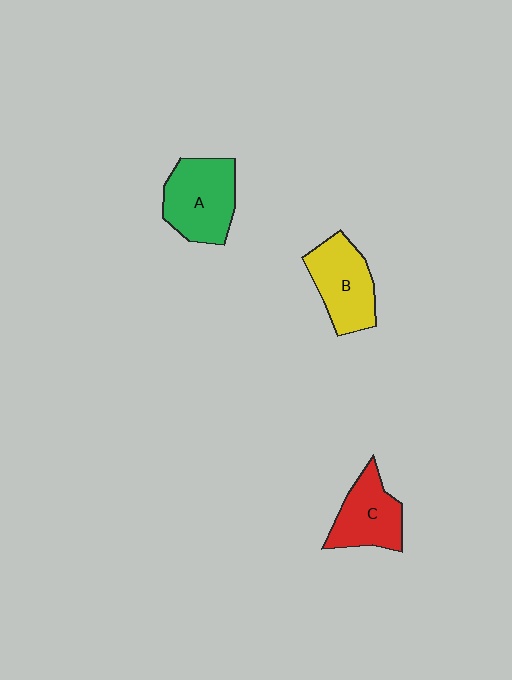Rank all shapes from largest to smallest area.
From largest to smallest: A (green), B (yellow), C (red).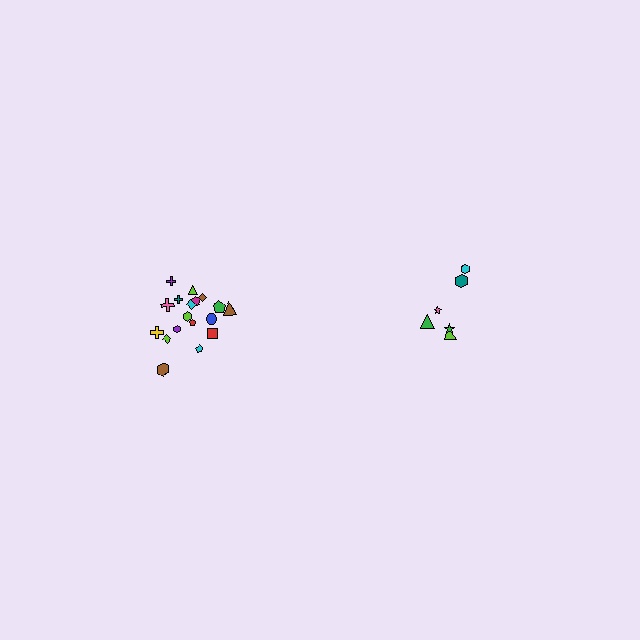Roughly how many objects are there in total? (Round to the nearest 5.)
Roughly 25 objects in total.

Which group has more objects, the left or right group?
The left group.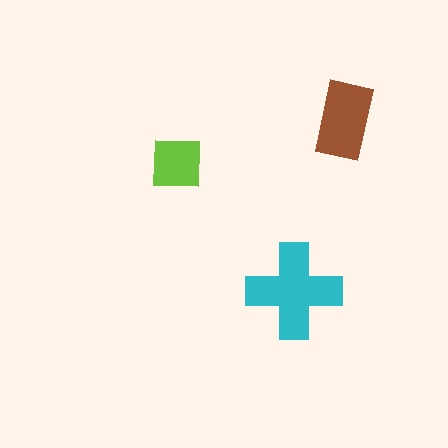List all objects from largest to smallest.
The cyan cross, the brown rectangle, the lime square.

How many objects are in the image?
There are 3 objects in the image.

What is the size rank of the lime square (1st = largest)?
3rd.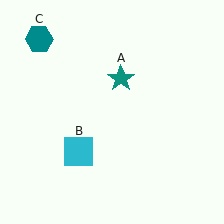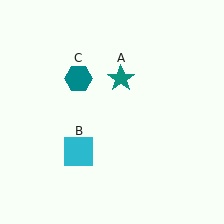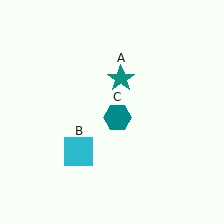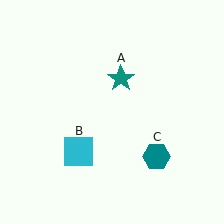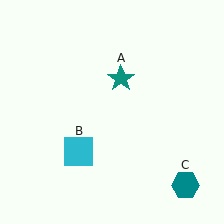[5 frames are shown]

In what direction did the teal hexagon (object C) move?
The teal hexagon (object C) moved down and to the right.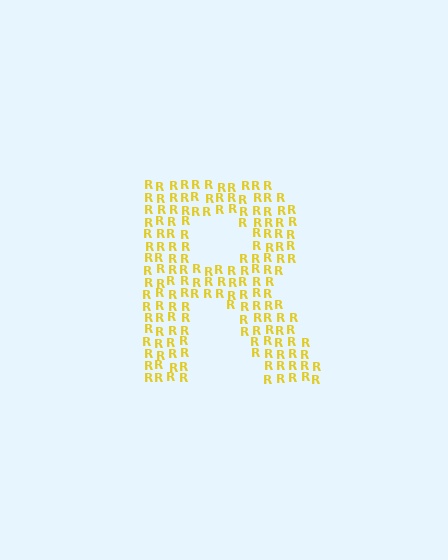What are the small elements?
The small elements are letter R's.